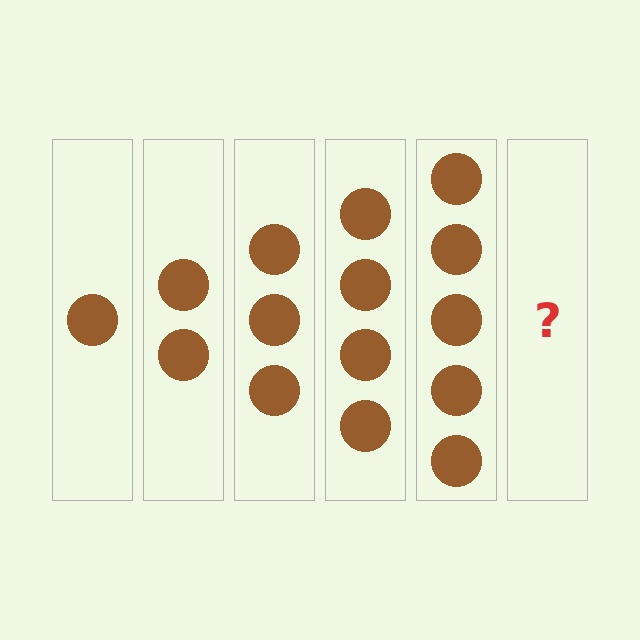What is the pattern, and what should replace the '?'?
The pattern is that each step adds one more circle. The '?' should be 6 circles.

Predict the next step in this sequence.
The next step is 6 circles.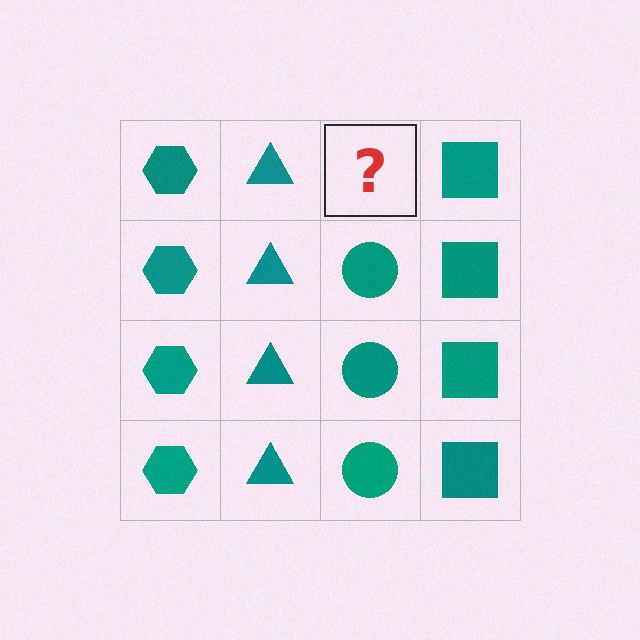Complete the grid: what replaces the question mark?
The question mark should be replaced with a teal circle.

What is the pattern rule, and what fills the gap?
The rule is that each column has a consistent shape. The gap should be filled with a teal circle.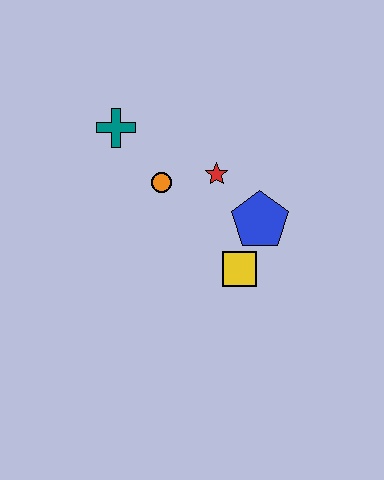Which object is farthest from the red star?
The teal cross is farthest from the red star.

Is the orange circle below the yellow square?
No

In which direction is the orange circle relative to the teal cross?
The orange circle is below the teal cross.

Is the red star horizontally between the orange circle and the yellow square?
Yes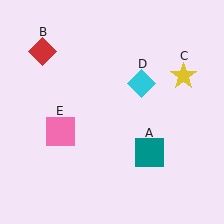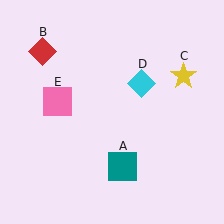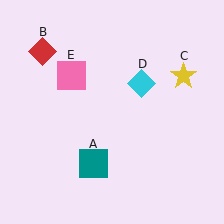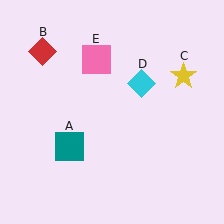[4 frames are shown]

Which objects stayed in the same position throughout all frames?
Red diamond (object B) and yellow star (object C) and cyan diamond (object D) remained stationary.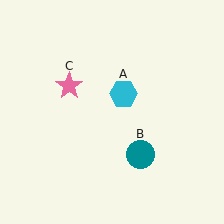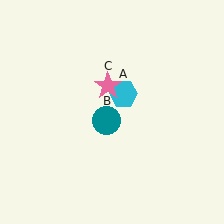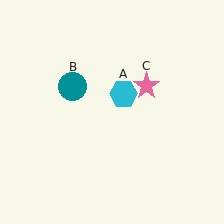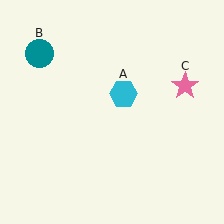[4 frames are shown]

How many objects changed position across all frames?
2 objects changed position: teal circle (object B), pink star (object C).